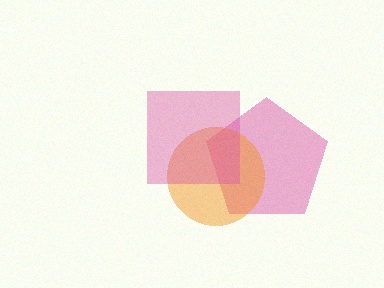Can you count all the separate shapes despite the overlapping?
Yes, there are 3 separate shapes.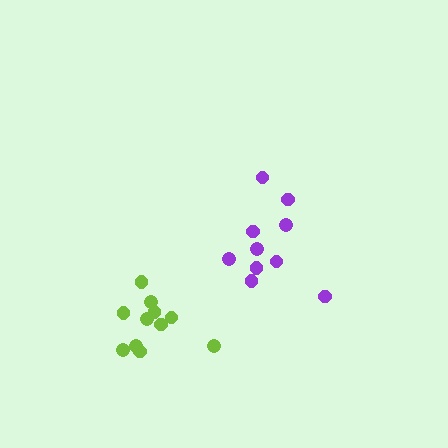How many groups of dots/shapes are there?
There are 2 groups.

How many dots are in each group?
Group 1: 10 dots, Group 2: 11 dots (21 total).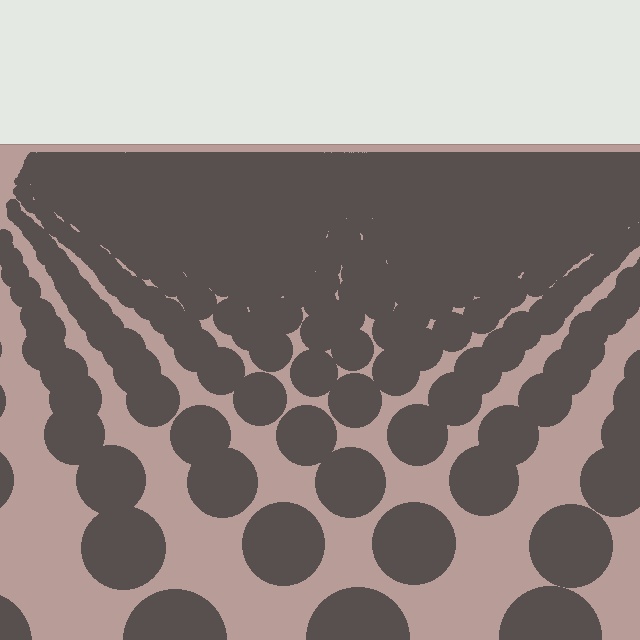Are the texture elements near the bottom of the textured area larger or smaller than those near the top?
Larger. Near the bottom, elements are closer to the viewer and appear at a bigger on-screen size.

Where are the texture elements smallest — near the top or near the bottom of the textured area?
Near the top.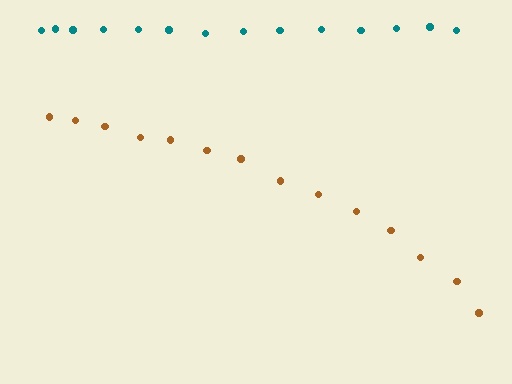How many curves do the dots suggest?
There are 2 distinct paths.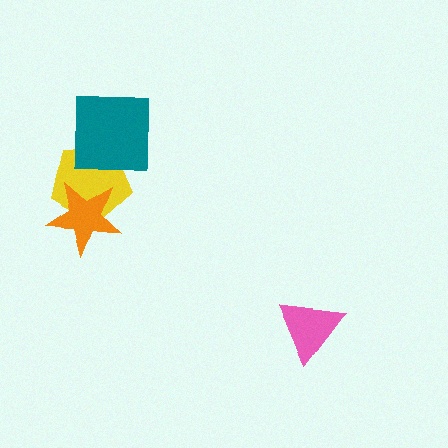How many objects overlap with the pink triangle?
0 objects overlap with the pink triangle.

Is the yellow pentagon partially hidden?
Yes, it is partially covered by another shape.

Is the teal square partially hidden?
No, no other shape covers it.